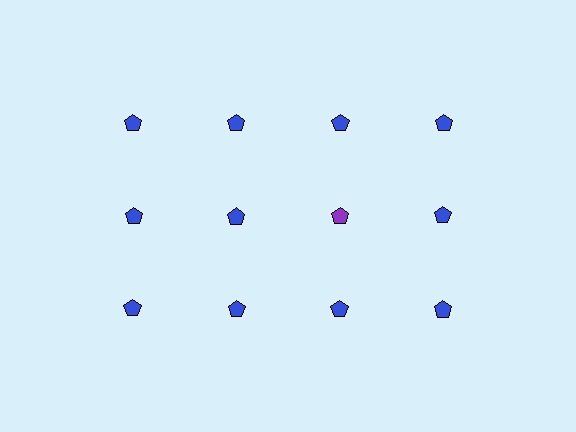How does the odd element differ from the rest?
It has a different color: purple instead of blue.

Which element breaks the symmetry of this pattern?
The purple pentagon in the second row, center column breaks the symmetry. All other shapes are blue pentagons.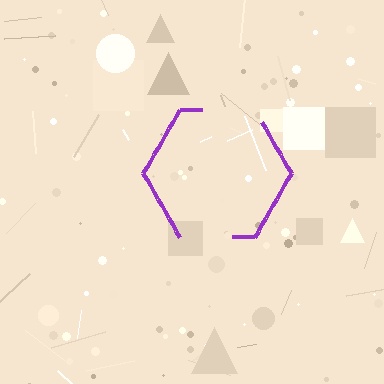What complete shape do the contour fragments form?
The contour fragments form a hexagon.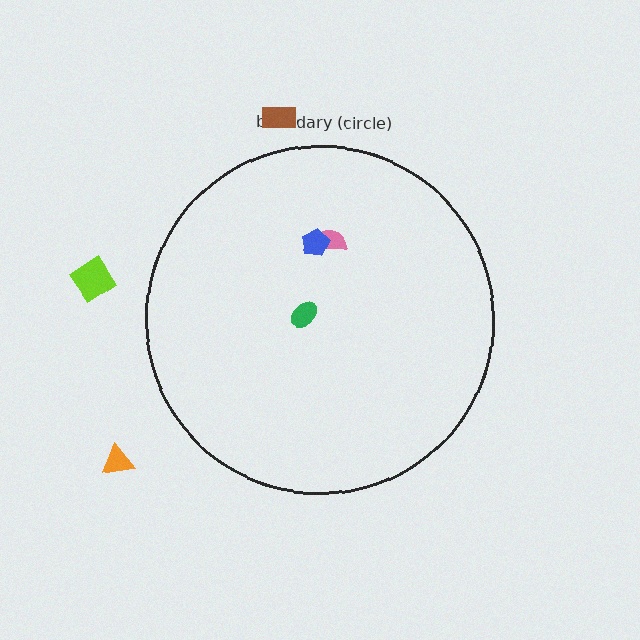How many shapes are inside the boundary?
3 inside, 3 outside.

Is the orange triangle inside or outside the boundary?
Outside.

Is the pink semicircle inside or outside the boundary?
Inside.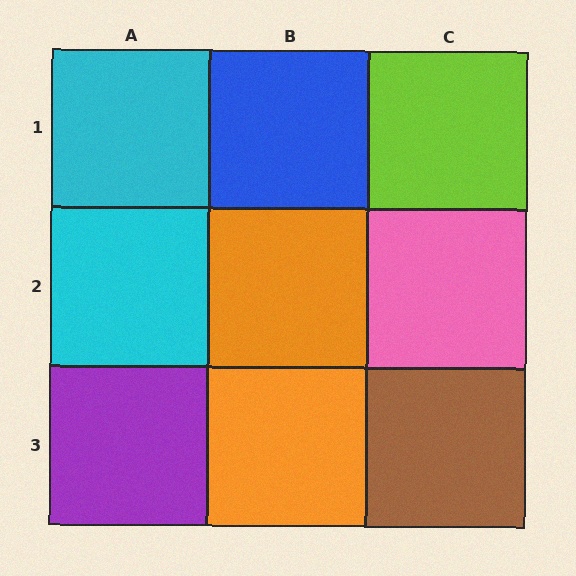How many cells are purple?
1 cell is purple.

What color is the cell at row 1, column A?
Cyan.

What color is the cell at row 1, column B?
Blue.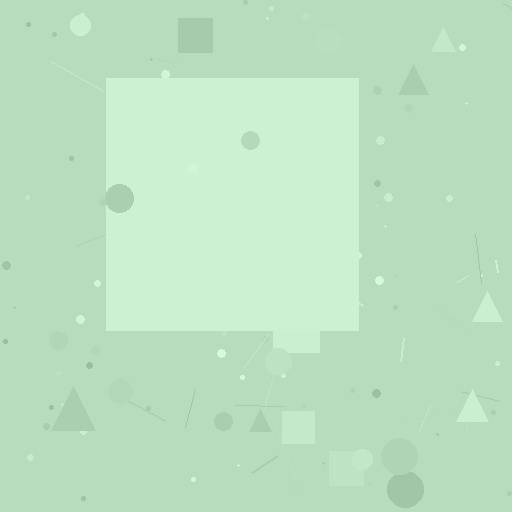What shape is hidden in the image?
A square is hidden in the image.